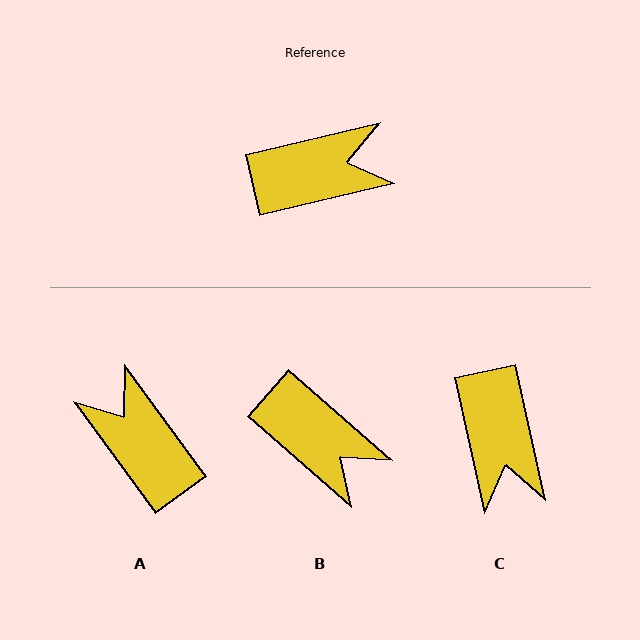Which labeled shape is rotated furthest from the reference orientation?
A, about 113 degrees away.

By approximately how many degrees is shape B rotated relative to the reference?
Approximately 54 degrees clockwise.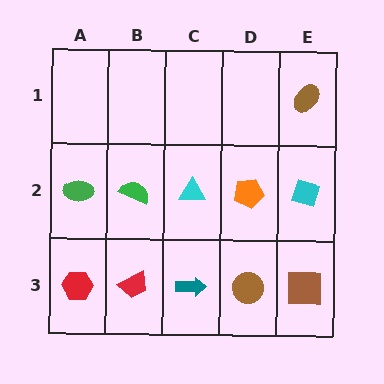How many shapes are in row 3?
5 shapes.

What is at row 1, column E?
A brown ellipse.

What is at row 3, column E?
A brown square.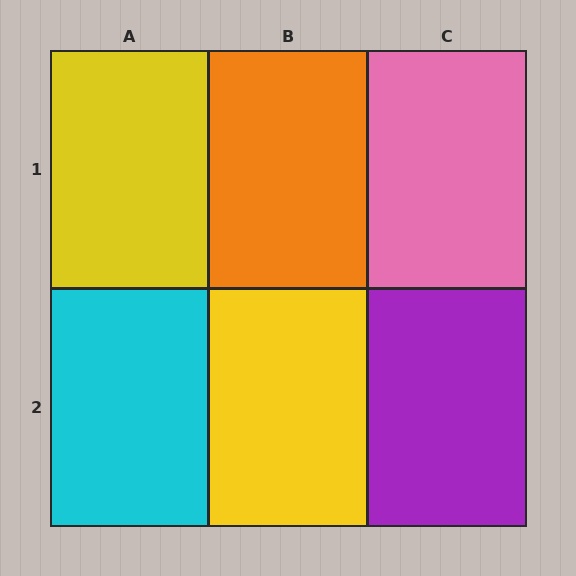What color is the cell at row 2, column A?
Cyan.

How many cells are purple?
1 cell is purple.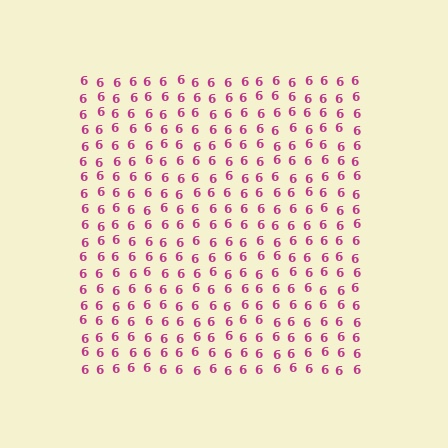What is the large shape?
The large shape is a square.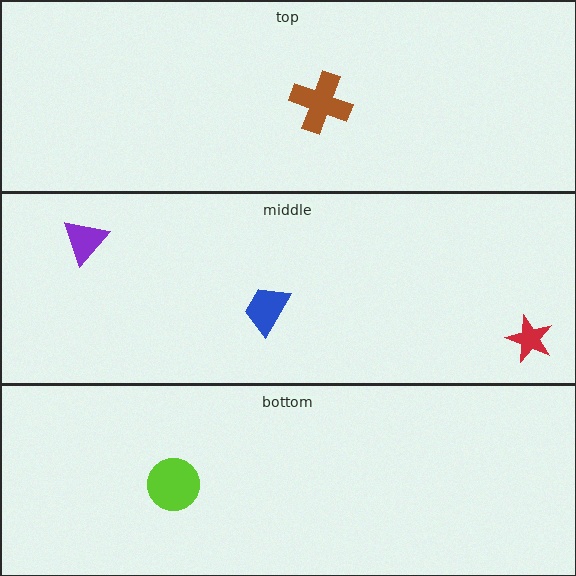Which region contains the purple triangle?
The middle region.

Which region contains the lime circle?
The bottom region.